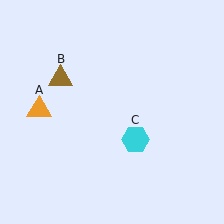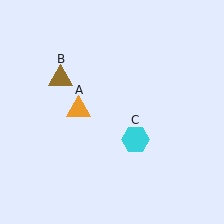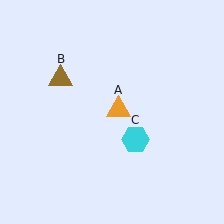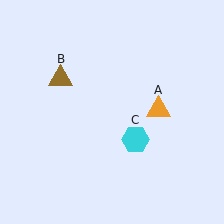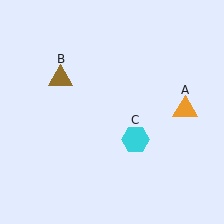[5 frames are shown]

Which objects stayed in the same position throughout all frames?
Brown triangle (object B) and cyan hexagon (object C) remained stationary.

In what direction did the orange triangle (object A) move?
The orange triangle (object A) moved right.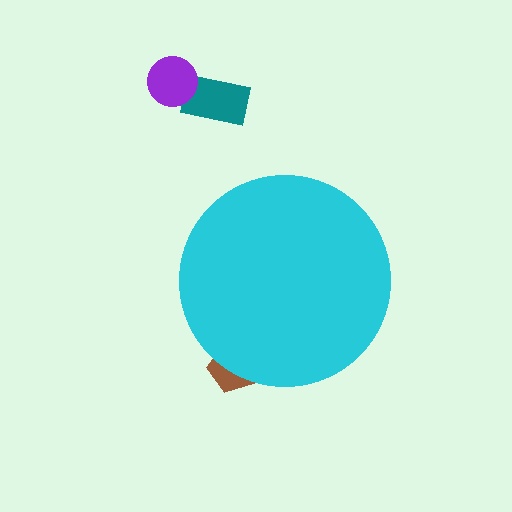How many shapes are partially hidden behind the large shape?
1 shape is partially hidden.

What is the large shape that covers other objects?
A cyan circle.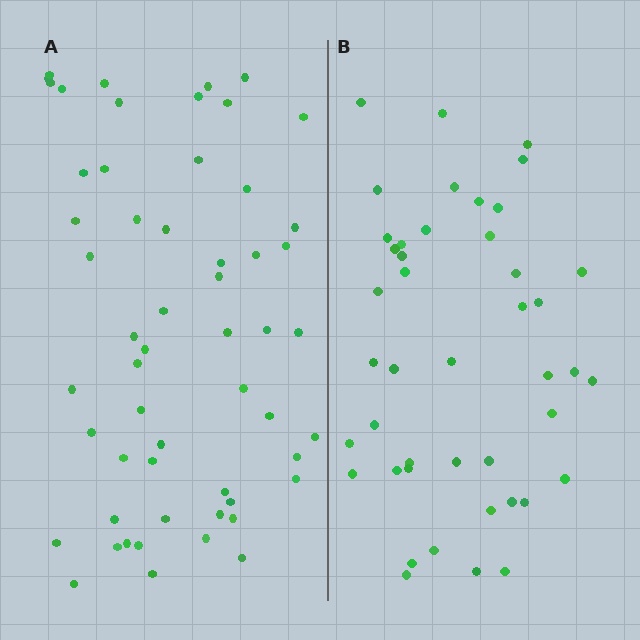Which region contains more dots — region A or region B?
Region A (the left region) has more dots.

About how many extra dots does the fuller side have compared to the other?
Region A has roughly 12 or so more dots than region B.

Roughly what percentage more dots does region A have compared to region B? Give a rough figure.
About 25% more.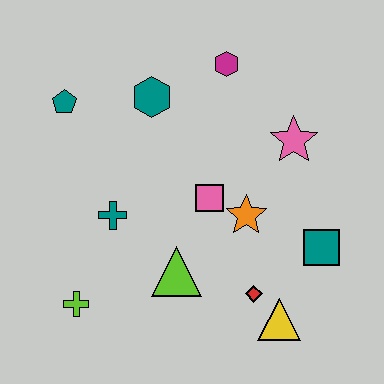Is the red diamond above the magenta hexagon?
No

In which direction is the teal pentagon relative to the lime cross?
The teal pentagon is above the lime cross.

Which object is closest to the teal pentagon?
The teal hexagon is closest to the teal pentagon.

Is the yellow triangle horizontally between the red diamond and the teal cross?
No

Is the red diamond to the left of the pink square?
No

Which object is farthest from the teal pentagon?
The yellow triangle is farthest from the teal pentagon.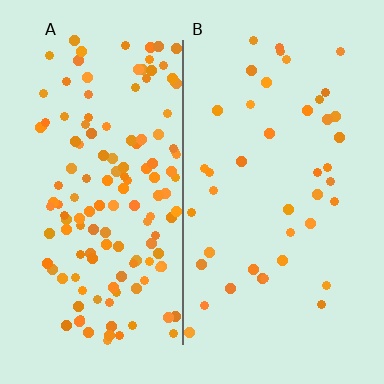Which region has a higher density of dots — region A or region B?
A (the left).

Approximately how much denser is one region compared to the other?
Approximately 3.3× — region A over region B.